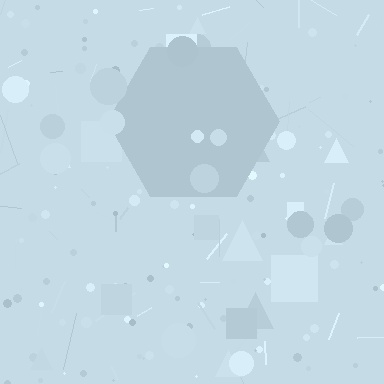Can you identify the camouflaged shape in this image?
The camouflaged shape is a hexagon.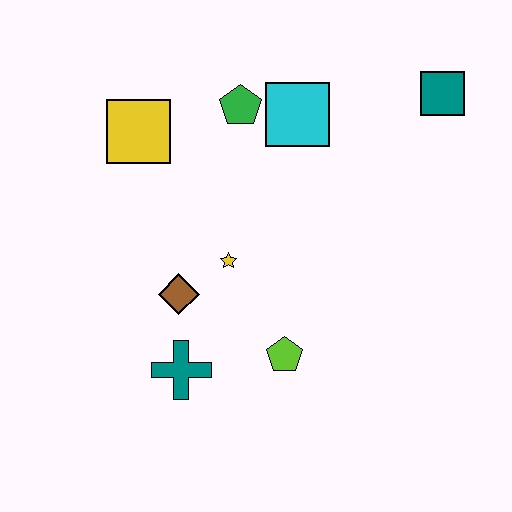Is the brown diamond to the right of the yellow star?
No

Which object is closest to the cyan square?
The green pentagon is closest to the cyan square.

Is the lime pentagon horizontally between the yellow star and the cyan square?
Yes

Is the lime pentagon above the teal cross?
Yes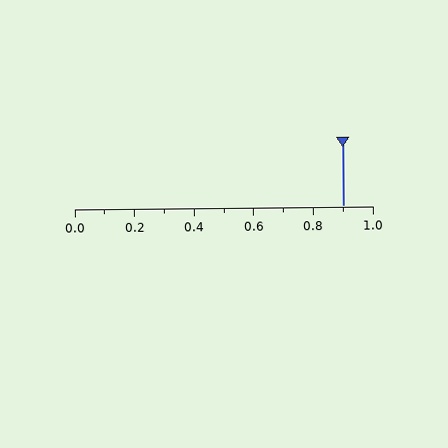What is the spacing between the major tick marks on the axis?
The major ticks are spaced 0.2 apart.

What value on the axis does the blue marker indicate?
The marker indicates approximately 0.9.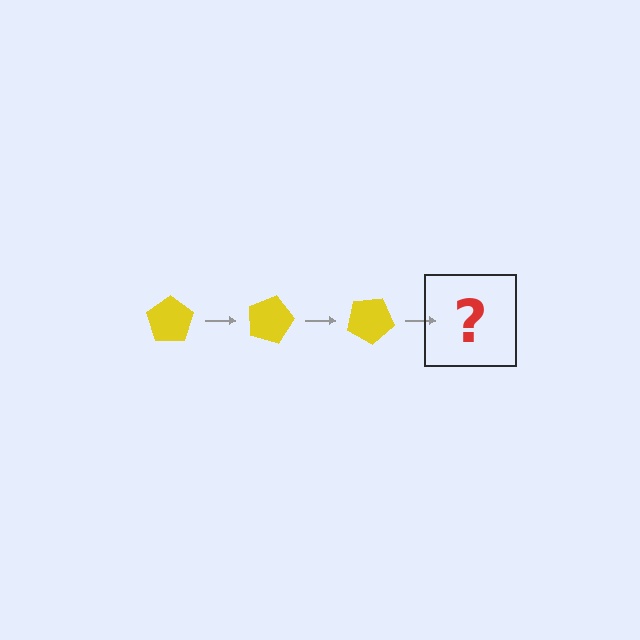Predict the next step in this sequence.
The next step is a yellow pentagon rotated 45 degrees.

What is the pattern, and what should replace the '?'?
The pattern is that the pentagon rotates 15 degrees each step. The '?' should be a yellow pentagon rotated 45 degrees.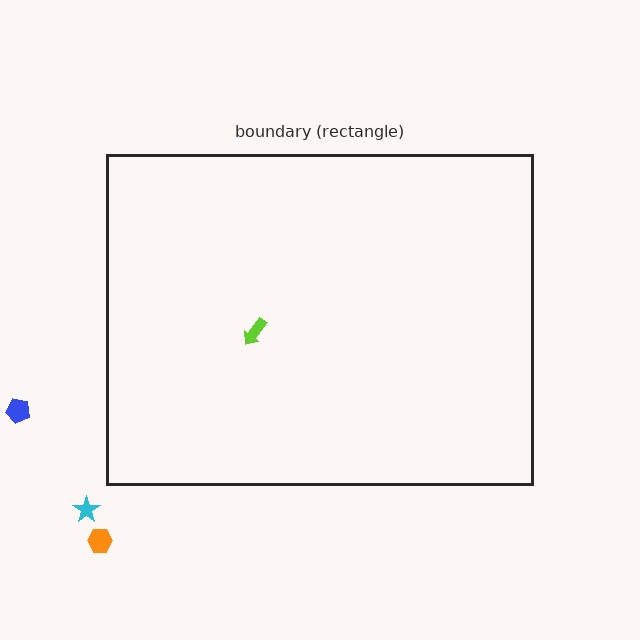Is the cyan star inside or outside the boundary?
Outside.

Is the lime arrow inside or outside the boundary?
Inside.